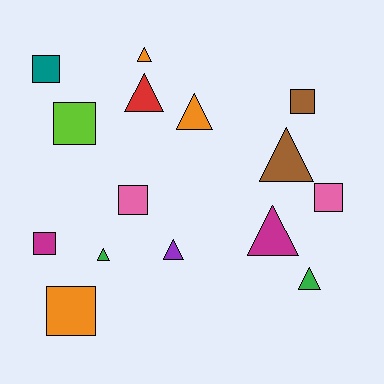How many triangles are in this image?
There are 8 triangles.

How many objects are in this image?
There are 15 objects.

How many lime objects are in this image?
There is 1 lime object.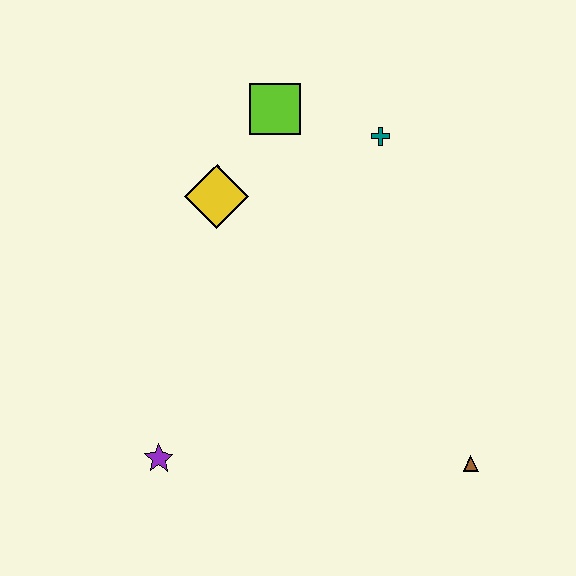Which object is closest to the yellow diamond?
The lime square is closest to the yellow diamond.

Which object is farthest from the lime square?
The brown triangle is farthest from the lime square.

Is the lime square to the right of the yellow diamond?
Yes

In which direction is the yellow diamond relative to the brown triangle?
The yellow diamond is above the brown triangle.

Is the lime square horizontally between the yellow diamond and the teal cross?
Yes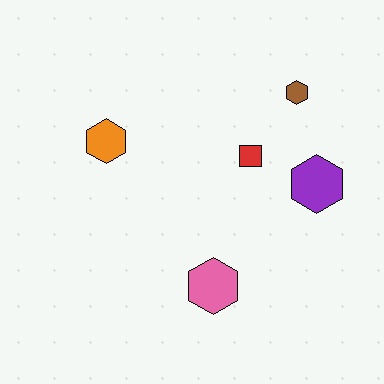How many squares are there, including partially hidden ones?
There is 1 square.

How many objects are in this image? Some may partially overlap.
There are 5 objects.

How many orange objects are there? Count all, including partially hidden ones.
There is 1 orange object.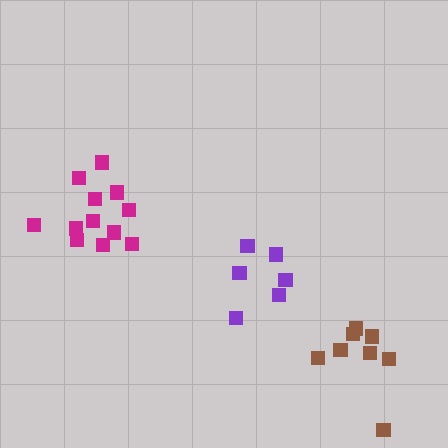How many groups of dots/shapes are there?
There are 3 groups.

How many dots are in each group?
Group 1: 6 dots, Group 2: 12 dots, Group 3: 9 dots (27 total).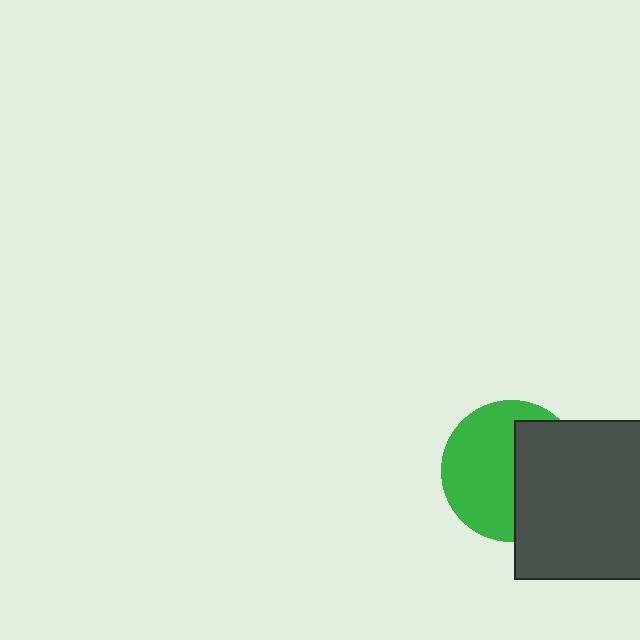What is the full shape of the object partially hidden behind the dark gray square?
The partially hidden object is a green circle.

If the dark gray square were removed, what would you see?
You would see the complete green circle.